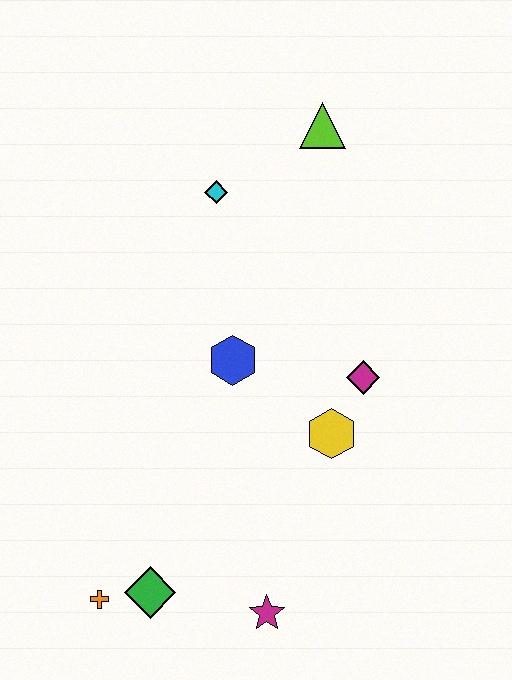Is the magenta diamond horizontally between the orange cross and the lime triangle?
No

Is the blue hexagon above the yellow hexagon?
Yes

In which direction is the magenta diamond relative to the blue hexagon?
The magenta diamond is to the right of the blue hexagon.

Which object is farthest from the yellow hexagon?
The lime triangle is farthest from the yellow hexagon.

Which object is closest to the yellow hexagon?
The magenta diamond is closest to the yellow hexagon.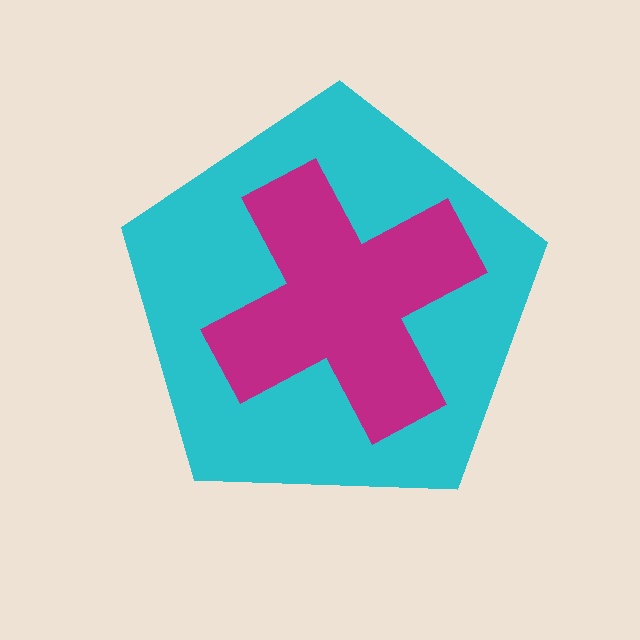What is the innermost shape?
The magenta cross.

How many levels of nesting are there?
2.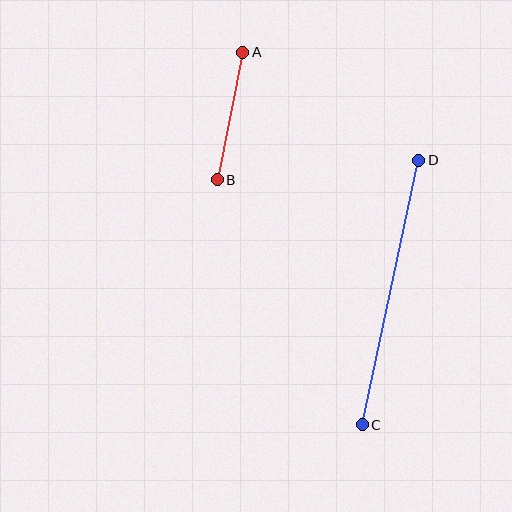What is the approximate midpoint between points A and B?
The midpoint is at approximately (230, 116) pixels.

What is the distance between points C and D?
The distance is approximately 271 pixels.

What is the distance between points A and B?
The distance is approximately 130 pixels.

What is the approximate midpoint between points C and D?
The midpoint is at approximately (390, 293) pixels.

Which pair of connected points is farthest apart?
Points C and D are farthest apart.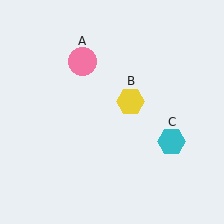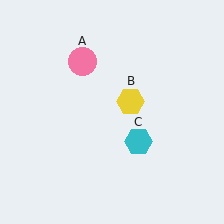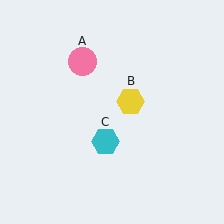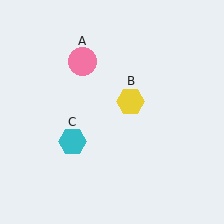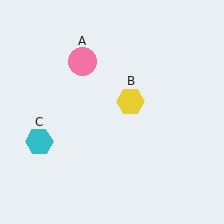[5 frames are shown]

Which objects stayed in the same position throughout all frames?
Pink circle (object A) and yellow hexagon (object B) remained stationary.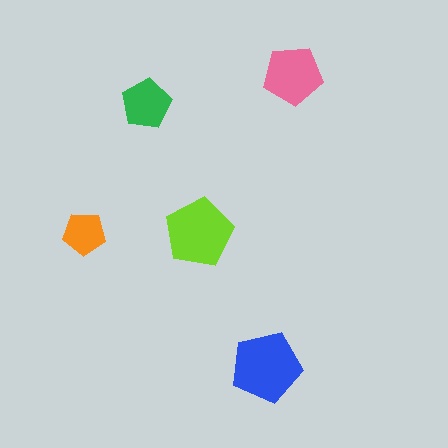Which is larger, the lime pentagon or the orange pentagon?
The lime one.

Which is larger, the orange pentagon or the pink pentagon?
The pink one.